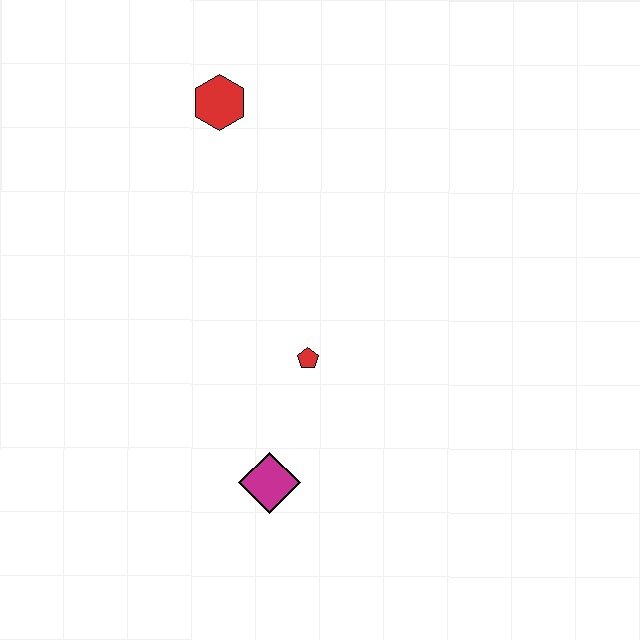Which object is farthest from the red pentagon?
The red hexagon is farthest from the red pentagon.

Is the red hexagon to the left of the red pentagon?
Yes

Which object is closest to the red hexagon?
The red pentagon is closest to the red hexagon.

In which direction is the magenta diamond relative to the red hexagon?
The magenta diamond is below the red hexagon.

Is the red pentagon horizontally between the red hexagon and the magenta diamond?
No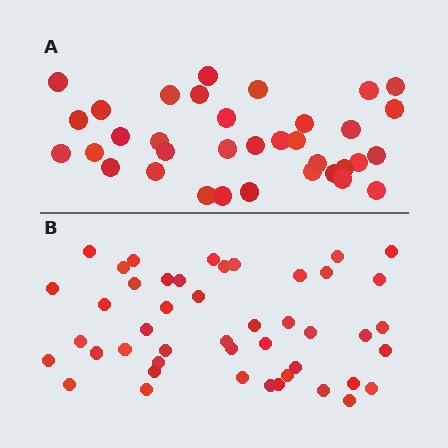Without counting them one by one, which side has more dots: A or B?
Region B (the bottom region) has more dots.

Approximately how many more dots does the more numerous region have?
Region B has roughly 12 or so more dots than region A.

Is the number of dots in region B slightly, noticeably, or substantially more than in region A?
Region B has noticeably more, but not dramatically so. The ratio is roughly 1.3 to 1.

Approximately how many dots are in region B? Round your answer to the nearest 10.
About 50 dots. (The exact count is 46, which rounds to 50.)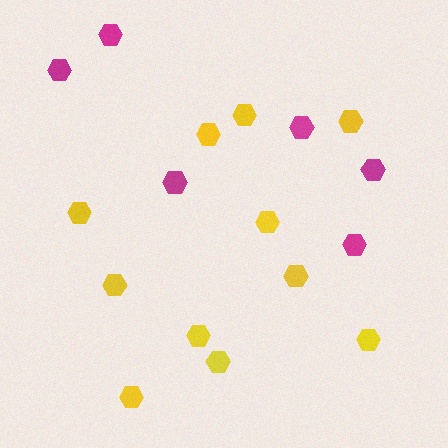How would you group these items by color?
There are 2 groups: one group of yellow hexagons (11) and one group of magenta hexagons (6).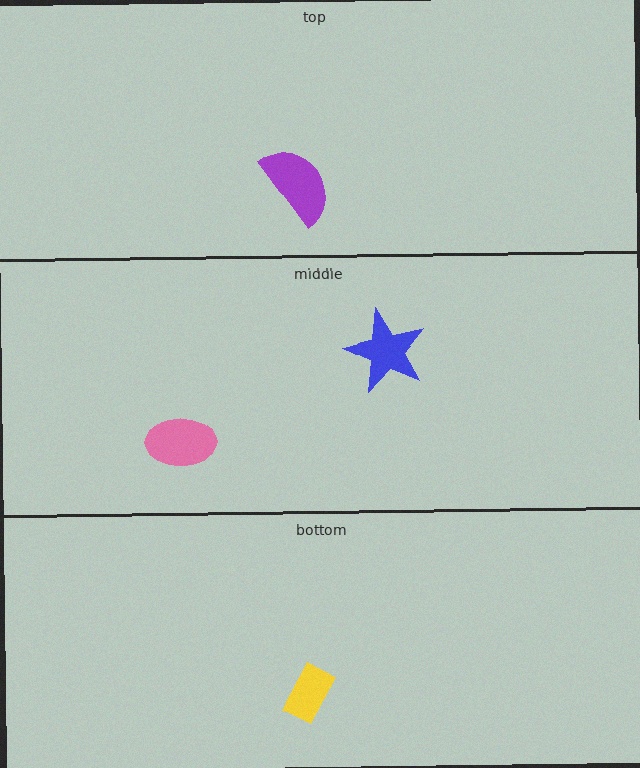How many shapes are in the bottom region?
1.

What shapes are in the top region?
The purple semicircle.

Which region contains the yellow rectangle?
The bottom region.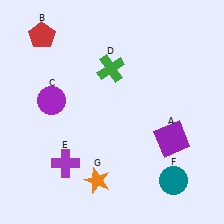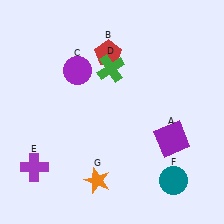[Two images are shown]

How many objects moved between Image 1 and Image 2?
3 objects moved between the two images.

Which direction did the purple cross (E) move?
The purple cross (E) moved left.